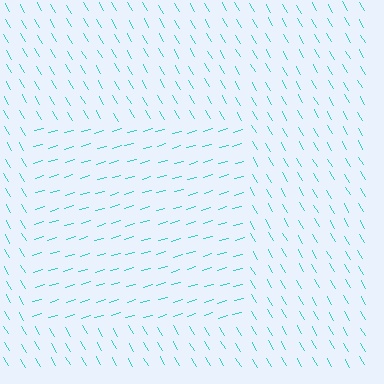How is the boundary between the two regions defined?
The boundary is defined purely by a change in line orientation (approximately 76 degrees difference). All lines are the same color and thickness.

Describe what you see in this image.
The image is filled with small cyan line segments. A rectangle region in the image has lines oriented differently from the surrounding lines, creating a visible texture boundary.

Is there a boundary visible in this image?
Yes, there is a texture boundary formed by a change in line orientation.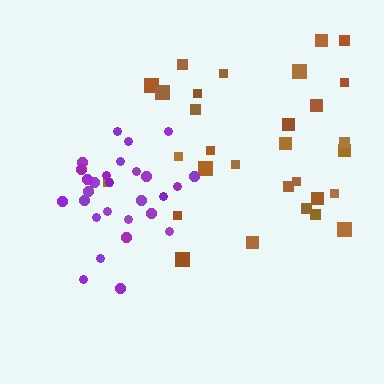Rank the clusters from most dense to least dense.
purple, brown.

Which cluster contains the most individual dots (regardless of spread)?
Brown (30).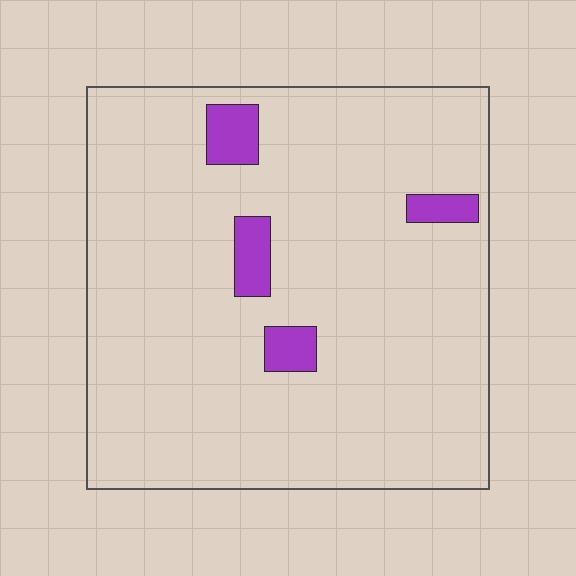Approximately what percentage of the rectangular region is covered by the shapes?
Approximately 5%.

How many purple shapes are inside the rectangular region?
4.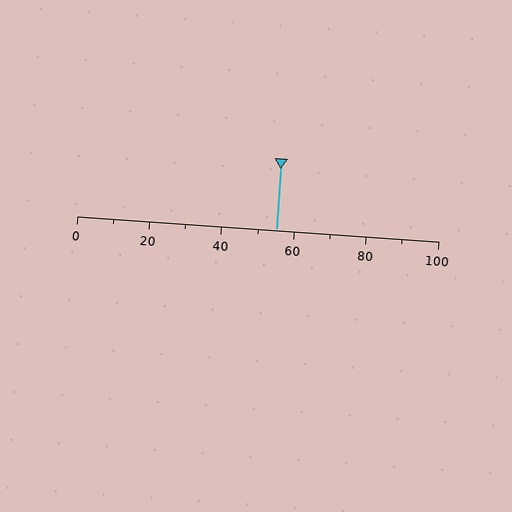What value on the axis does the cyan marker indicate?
The marker indicates approximately 55.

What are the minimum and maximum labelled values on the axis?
The axis runs from 0 to 100.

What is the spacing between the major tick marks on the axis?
The major ticks are spaced 20 apart.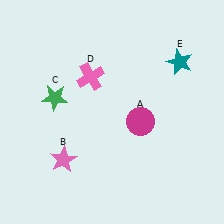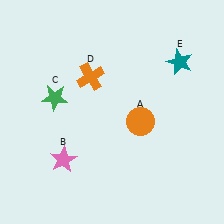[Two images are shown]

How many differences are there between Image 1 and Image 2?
There are 2 differences between the two images.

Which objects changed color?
A changed from magenta to orange. D changed from pink to orange.